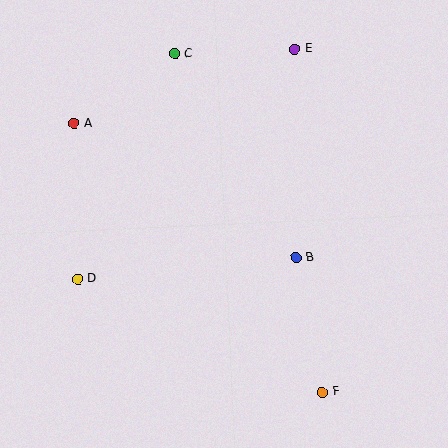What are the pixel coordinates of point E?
Point E is at (295, 49).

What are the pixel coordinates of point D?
Point D is at (77, 279).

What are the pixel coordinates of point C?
Point C is at (175, 54).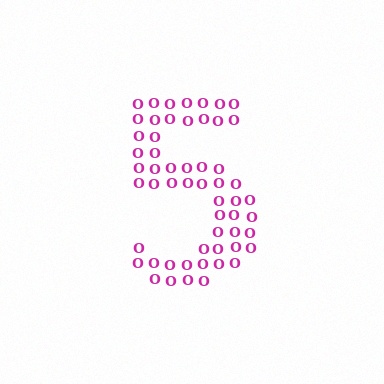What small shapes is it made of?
It is made of small letter O's.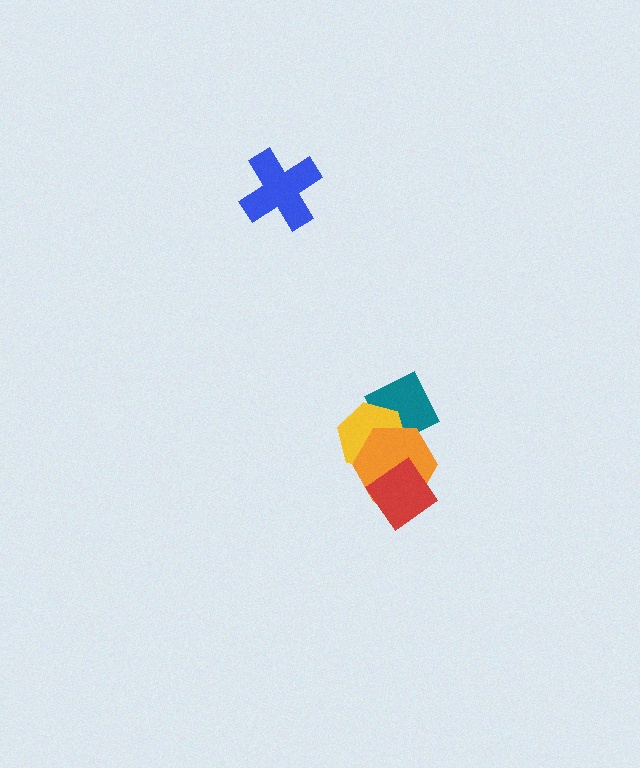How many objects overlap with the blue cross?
0 objects overlap with the blue cross.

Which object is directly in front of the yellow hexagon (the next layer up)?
The orange hexagon is directly in front of the yellow hexagon.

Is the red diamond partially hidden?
No, no other shape covers it.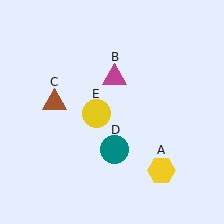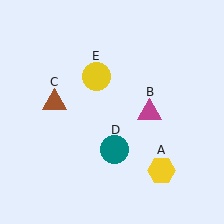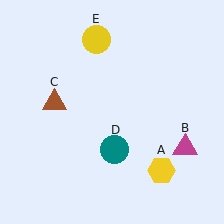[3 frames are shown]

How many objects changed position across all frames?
2 objects changed position: magenta triangle (object B), yellow circle (object E).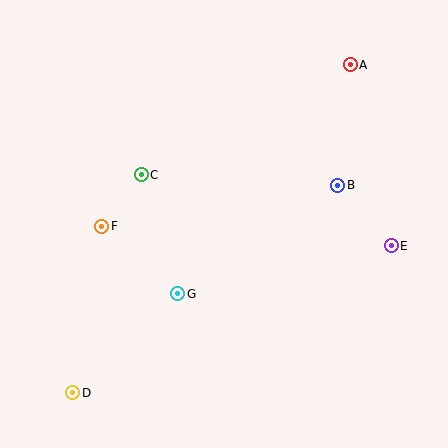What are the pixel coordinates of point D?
Point D is at (73, 393).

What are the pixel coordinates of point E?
Point E is at (391, 246).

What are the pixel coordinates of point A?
Point A is at (350, 65).